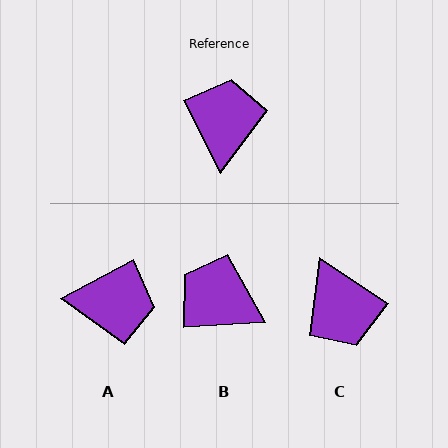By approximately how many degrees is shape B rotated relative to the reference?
Approximately 66 degrees counter-clockwise.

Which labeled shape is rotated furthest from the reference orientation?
C, about 151 degrees away.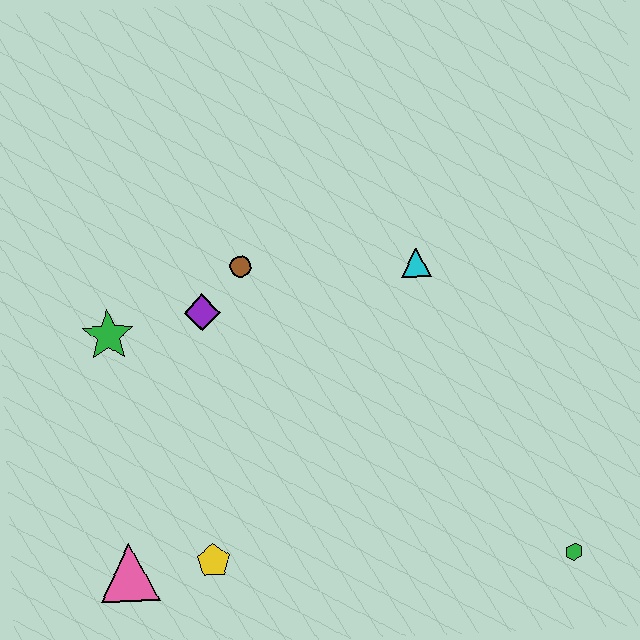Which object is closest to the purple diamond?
The brown circle is closest to the purple diamond.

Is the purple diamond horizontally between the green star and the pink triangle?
No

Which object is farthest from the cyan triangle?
The pink triangle is farthest from the cyan triangle.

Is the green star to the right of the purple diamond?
No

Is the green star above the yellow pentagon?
Yes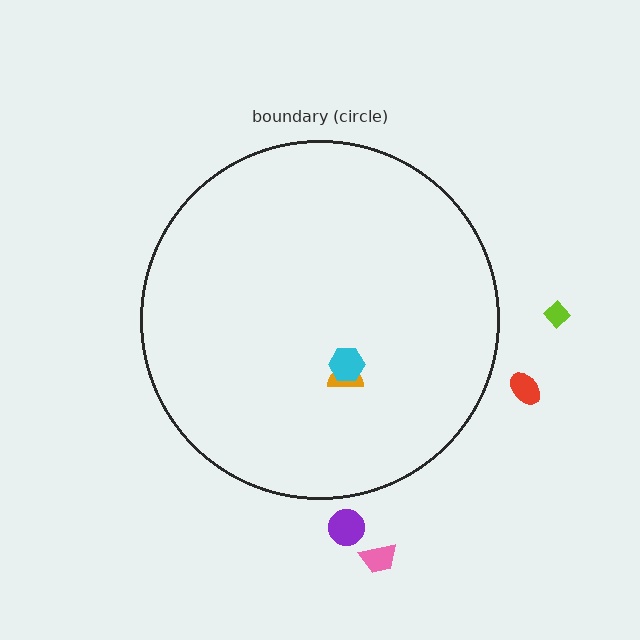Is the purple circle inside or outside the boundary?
Outside.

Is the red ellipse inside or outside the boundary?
Outside.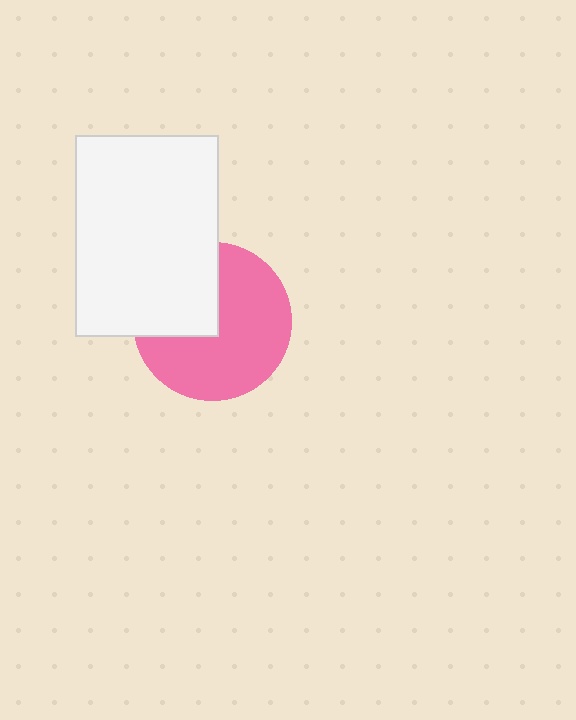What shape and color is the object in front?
The object in front is a white rectangle.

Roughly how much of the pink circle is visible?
Most of it is visible (roughly 65%).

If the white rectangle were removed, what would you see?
You would see the complete pink circle.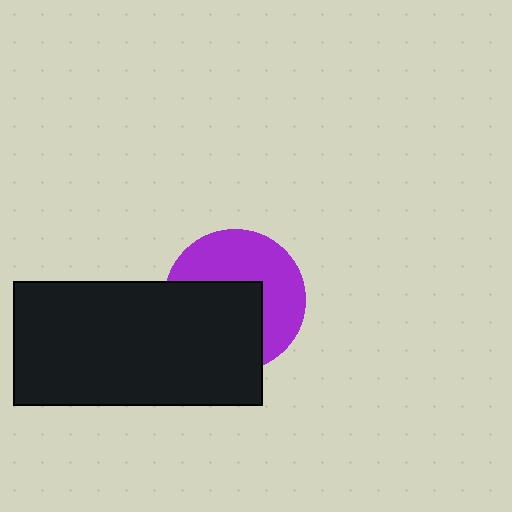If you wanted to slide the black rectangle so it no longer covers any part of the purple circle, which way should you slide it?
Slide it toward the lower-left — that is the most direct way to separate the two shapes.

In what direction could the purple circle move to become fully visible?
The purple circle could move toward the upper-right. That would shift it out from behind the black rectangle entirely.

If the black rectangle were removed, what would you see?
You would see the complete purple circle.